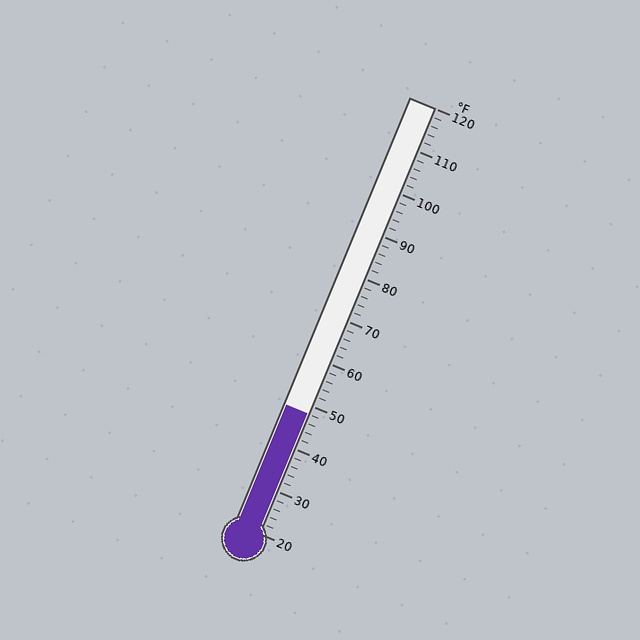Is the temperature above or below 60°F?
The temperature is below 60°F.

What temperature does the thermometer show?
The thermometer shows approximately 48°F.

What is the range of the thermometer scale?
The thermometer scale ranges from 20°F to 120°F.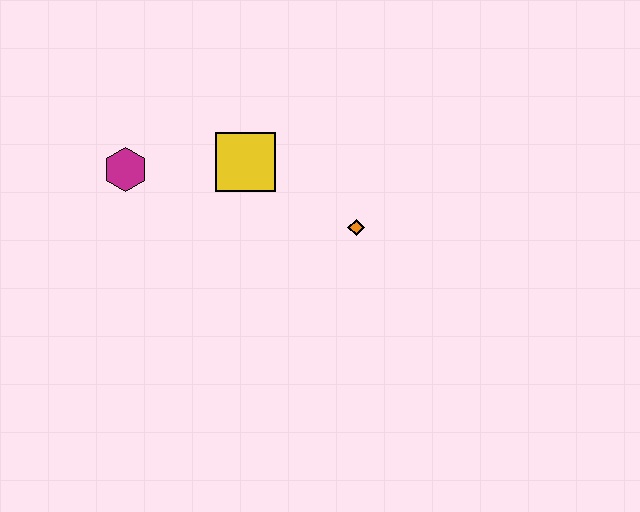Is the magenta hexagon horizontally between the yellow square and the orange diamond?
No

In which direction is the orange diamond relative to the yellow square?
The orange diamond is to the right of the yellow square.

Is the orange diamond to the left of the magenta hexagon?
No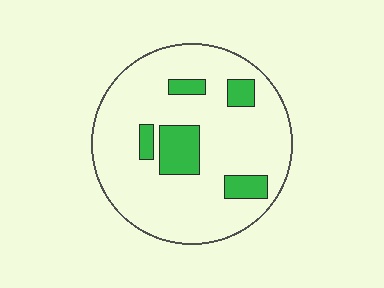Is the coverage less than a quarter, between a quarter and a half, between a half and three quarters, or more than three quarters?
Less than a quarter.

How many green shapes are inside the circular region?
5.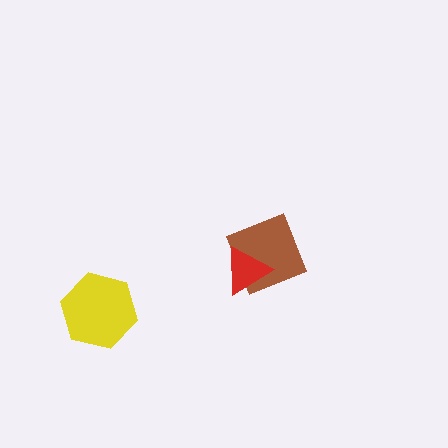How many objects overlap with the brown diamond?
1 object overlaps with the brown diamond.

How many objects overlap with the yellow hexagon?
0 objects overlap with the yellow hexagon.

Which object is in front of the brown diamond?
The red triangle is in front of the brown diamond.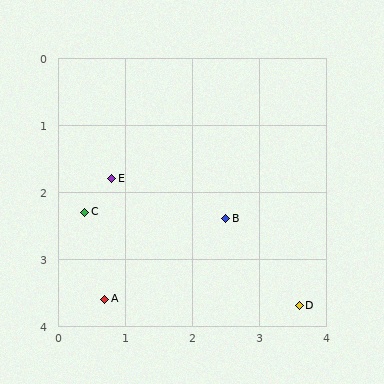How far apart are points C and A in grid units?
Points C and A are about 1.3 grid units apart.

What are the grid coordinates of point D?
Point D is at approximately (3.6, 3.7).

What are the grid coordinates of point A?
Point A is at approximately (0.7, 3.6).